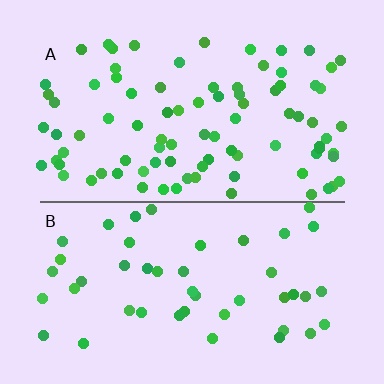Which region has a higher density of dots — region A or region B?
A (the top).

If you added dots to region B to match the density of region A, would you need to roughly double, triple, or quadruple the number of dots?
Approximately double.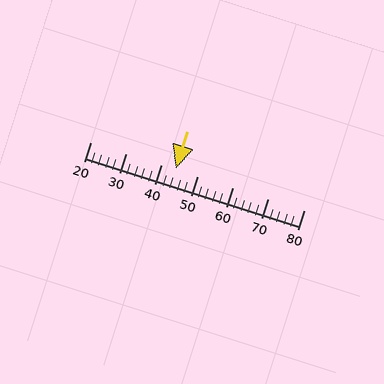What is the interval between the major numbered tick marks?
The major tick marks are spaced 10 units apart.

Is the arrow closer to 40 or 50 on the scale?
The arrow is closer to 40.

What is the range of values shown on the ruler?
The ruler shows values from 20 to 80.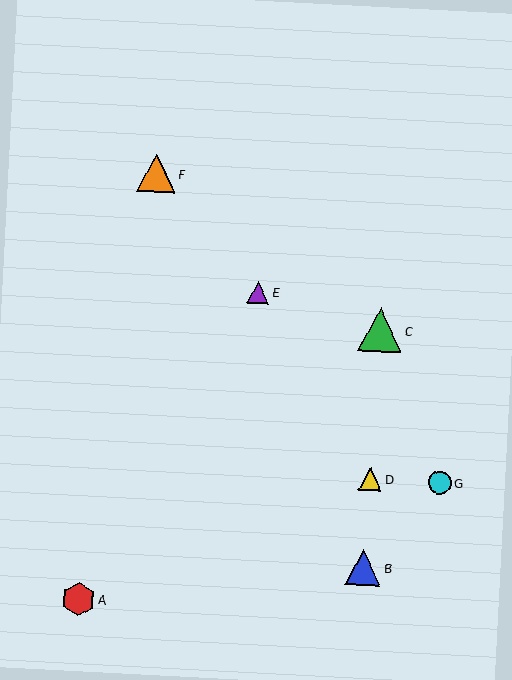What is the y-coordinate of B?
Object B is at y≈567.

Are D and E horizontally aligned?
No, D is at y≈479 and E is at y≈293.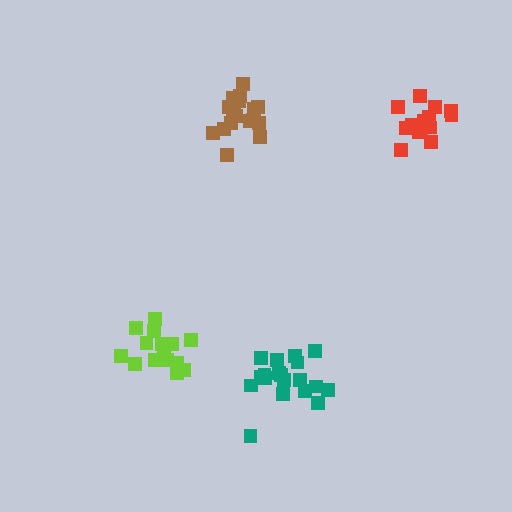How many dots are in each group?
Group 1: 19 dots, Group 2: 18 dots, Group 3: 15 dots, Group 4: 18 dots (70 total).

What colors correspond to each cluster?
The clusters are colored: teal, lime, red, brown.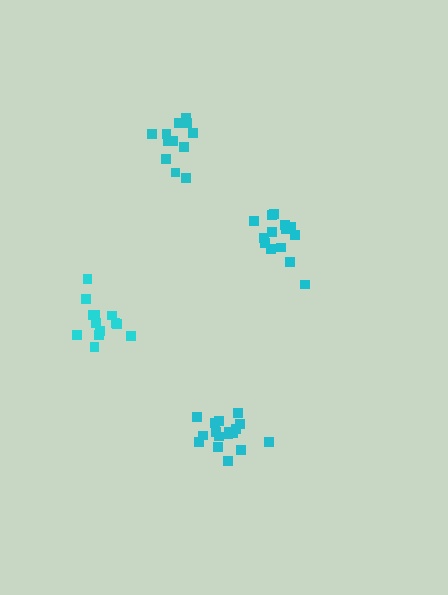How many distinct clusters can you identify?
There are 4 distinct clusters.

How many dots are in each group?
Group 1: 14 dots, Group 2: 13 dots, Group 3: 13 dots, Group 4: 17 dots (57 total).